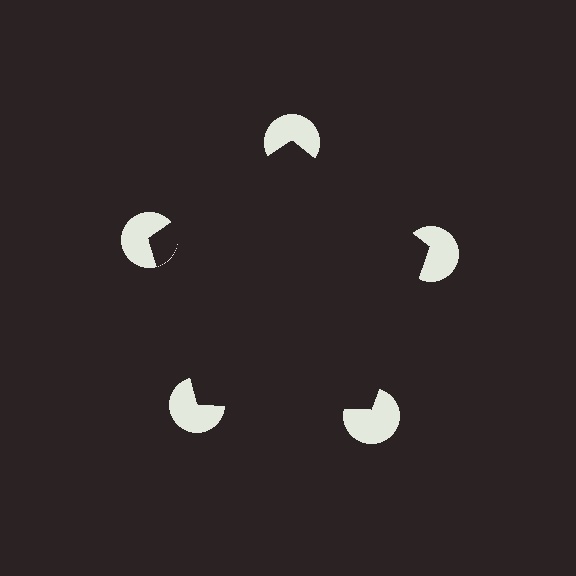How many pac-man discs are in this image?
There are 5 — one at each vertex of the illusory pentagon.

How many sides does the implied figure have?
5 sides.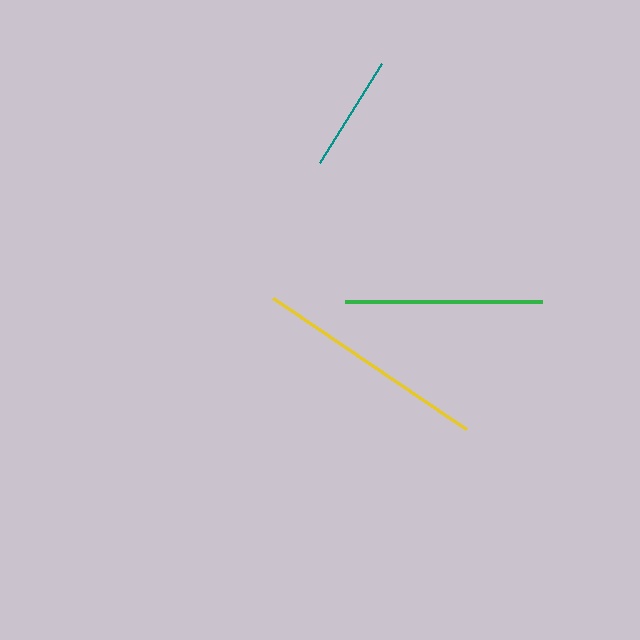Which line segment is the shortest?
The teal line is the shortest at approximately 117 pixels.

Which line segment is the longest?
The yellow line is the longest at approximately 233 pixels.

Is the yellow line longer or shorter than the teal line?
The yellow line is longer than the teal line.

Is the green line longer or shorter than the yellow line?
The yellow line is longer than the green line.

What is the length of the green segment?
The green segment is approximately 197 pixels long.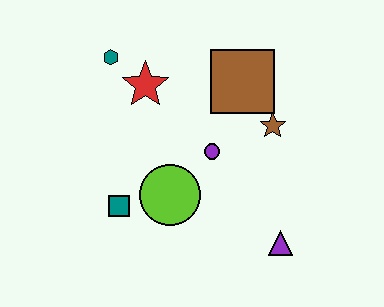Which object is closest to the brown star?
The brown square is closest to the brown star.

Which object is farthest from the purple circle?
The teal hexagon is farthest from the purple circle.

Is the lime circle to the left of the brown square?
Yes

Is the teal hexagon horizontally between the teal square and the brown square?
No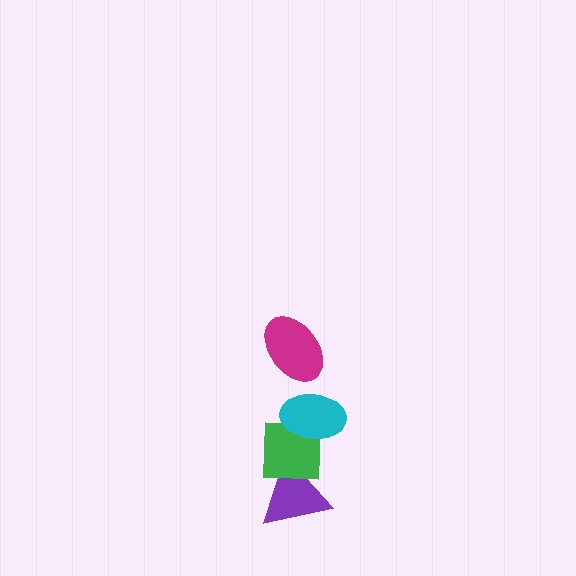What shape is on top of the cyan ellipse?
The magenta ellipse is on top of the cyan ellipse.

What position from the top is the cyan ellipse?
The cyan ellipse is 2nd from the top.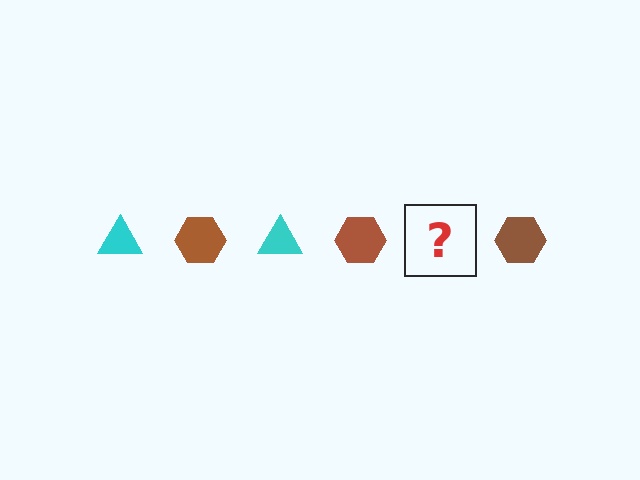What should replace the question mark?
The question mark should be replaced with a cyan triangle.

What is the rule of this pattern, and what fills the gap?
The rule is that the pattern alternates between cyan triangle and brown hexagon. The gap should be filled with a cyan triangle.